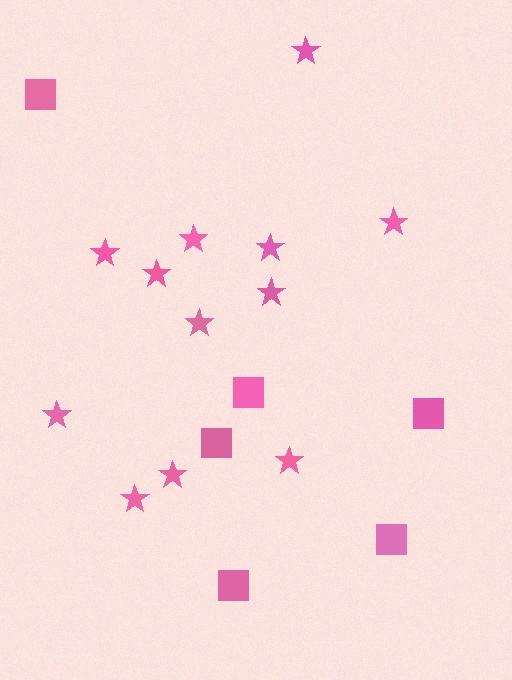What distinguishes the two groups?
There are 2 groups: one group of stars (12) and one group of squares (6).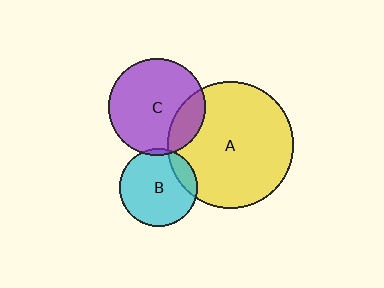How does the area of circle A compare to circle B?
Approximately 2.6 times.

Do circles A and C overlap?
Yes.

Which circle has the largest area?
Circle A (yellow).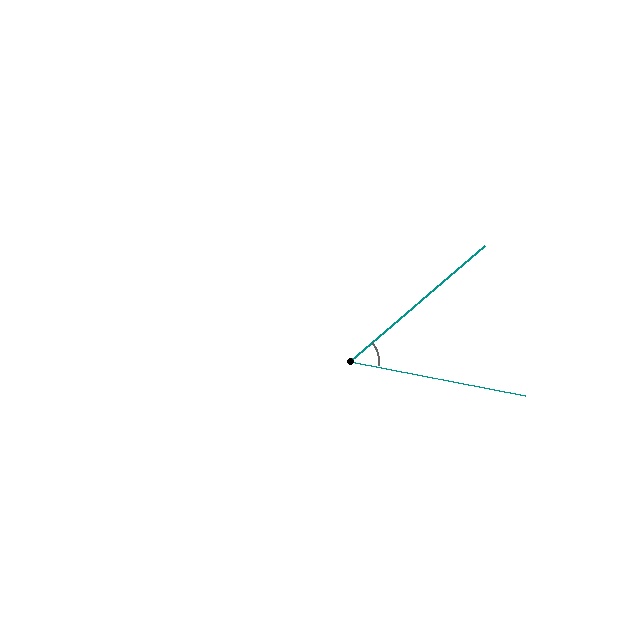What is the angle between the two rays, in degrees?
Approximately 52 degrees.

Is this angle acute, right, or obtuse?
It is acute.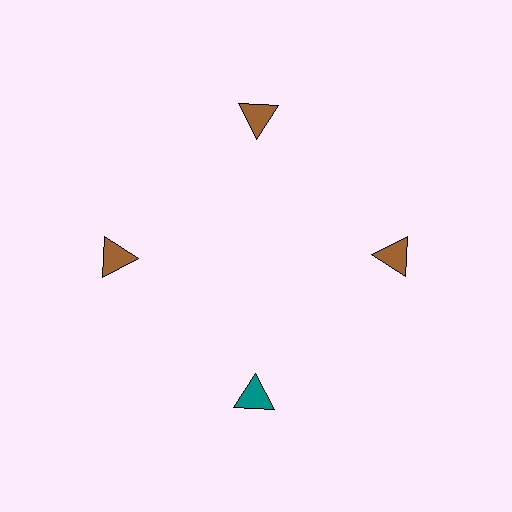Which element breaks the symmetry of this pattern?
The teal triangle at roughly the 6 o'clock position breaks the symmetry. All other shapes are brown triangles.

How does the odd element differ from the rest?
It has a different color: teal instead of brown.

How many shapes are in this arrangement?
There are 4 shapes arranged in a ring pattern.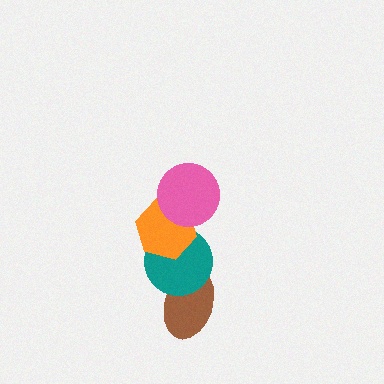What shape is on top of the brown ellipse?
The teal circle is on top of the brown ellipse.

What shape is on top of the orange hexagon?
The pink circle is on top of the orange hexagon.